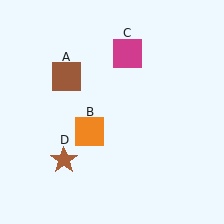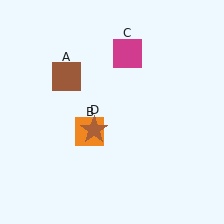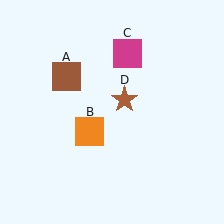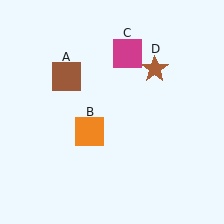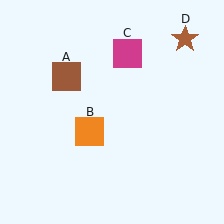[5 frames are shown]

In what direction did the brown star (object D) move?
The brown star (object D) moved up and to the right.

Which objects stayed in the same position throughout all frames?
Brown square (object A) and orange square (object B) and magenta square (object C) remained stationary.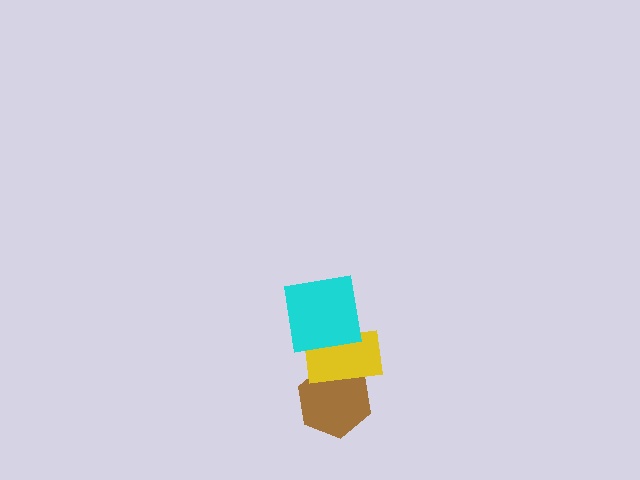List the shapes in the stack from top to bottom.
From top to bottom: the cyan square, the yellow rectangle, the brown hexagon.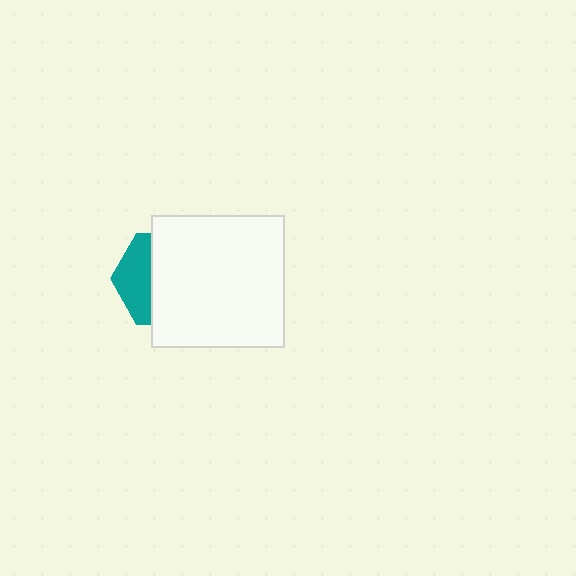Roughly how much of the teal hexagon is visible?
A small part of it is visible (roughly 36%).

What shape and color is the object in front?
The object in front is a white square.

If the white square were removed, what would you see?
You would see the complete teal hexagon.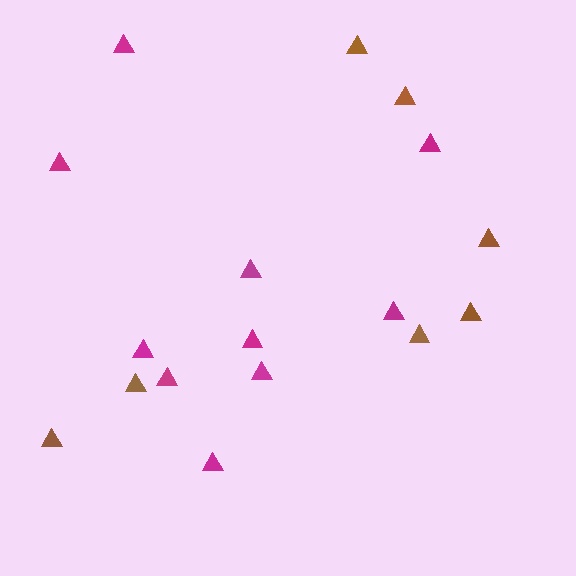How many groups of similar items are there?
There are 2 groups: one group of brown triangles (7) and one group of magenta triangles (10).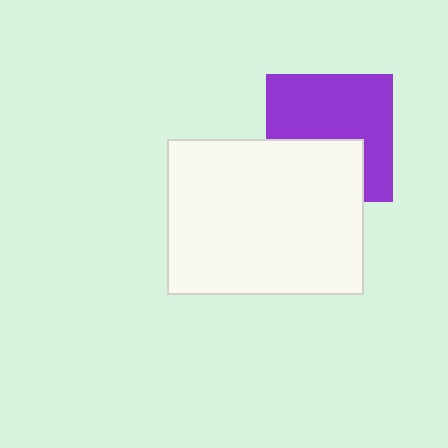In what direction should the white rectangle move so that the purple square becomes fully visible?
The white rectangle should move down. That is the shortest direction to clear the overlap and leave the purple square fully visible.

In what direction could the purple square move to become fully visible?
The purple square could move up. That would shift it out from behind the white rectangle entirely.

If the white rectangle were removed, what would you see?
You would see the complete purple square.